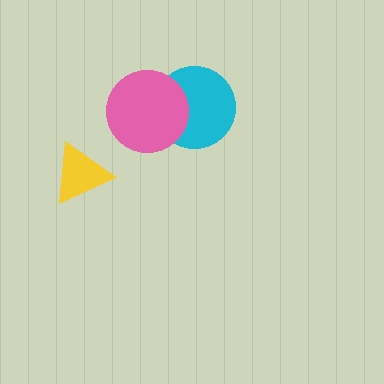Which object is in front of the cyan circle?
The pink circle is in front of the cyan circle.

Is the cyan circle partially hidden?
Yes, it is partially covered by another shape.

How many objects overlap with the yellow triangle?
0 objects overlap with the yellow triangle.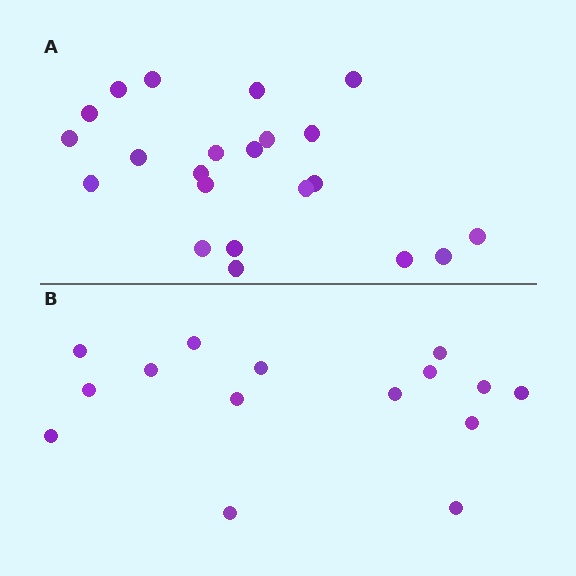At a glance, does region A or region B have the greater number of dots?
Region A (the top region) has more dots.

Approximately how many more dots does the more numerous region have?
Region A has roughly 8 or so more dots than region B.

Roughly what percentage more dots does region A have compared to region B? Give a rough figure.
About 45% more.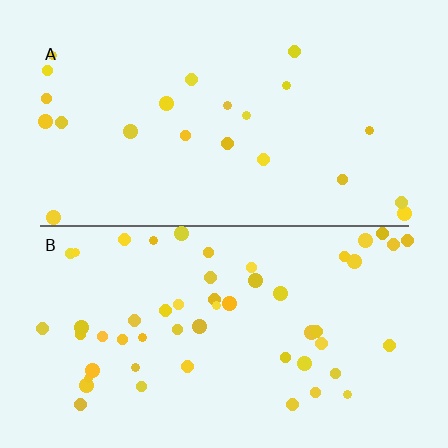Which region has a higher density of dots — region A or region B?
B (the bottom).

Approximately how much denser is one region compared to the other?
Approximately 2.4× — region B over region A.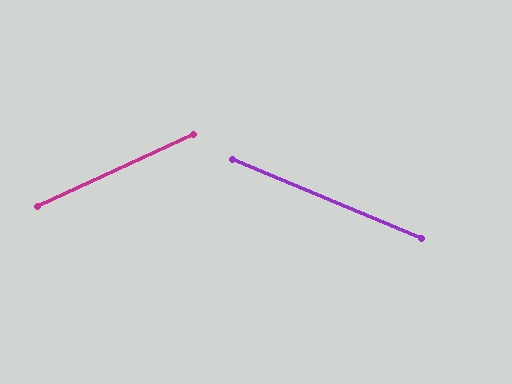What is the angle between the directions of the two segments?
Approximately 47 degrees.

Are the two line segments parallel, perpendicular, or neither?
Neither parallel nor perpendicular — they differ by about 47°.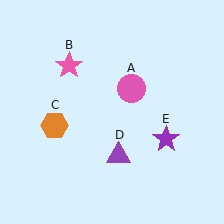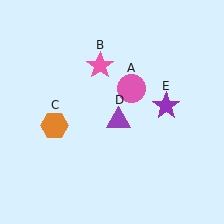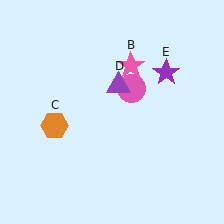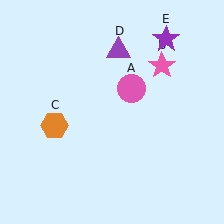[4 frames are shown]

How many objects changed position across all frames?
3 objects changed position: pink star (object B), purple triangle (object D), purple star (object E).